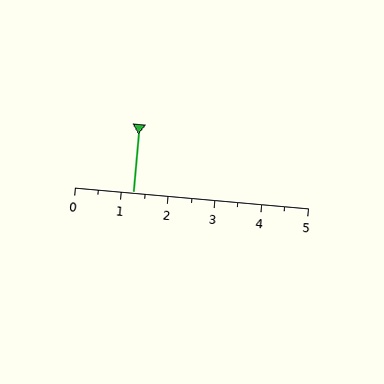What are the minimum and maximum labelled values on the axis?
The axis runs from 0 to 5.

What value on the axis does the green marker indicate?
The marker indicates approximately 1.2.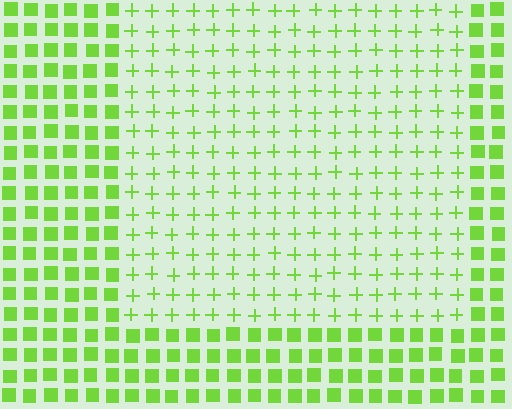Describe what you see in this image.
The image is filled with small lime elements arranged in a uniform grid. A rectangle-shaped region contains plus signs, while the surrounding area contains squares. The boundary is defined purely by the change in element shape.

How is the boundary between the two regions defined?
The boundary is defined by a change in element shape: plus signs inside vs. squares outside. All elements share the same color and spacing.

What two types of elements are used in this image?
The image uses plus signs inside the rectangle region and squares outside it.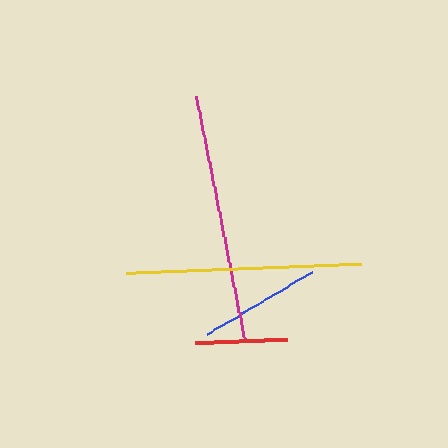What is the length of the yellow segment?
The yellow segment is approximately 235 pixels long.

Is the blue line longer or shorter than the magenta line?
The magenta line is longer than the blue line.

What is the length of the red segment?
The red segment is approximately 92 pixels long.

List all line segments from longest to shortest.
From longest to shortest: magenta, yellow, blue, red.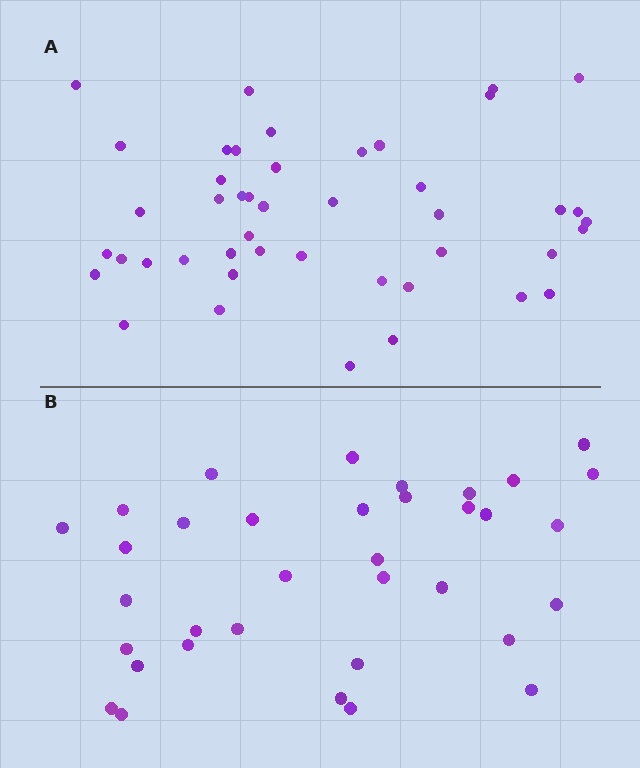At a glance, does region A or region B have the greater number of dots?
Region A (the top region) has more dots.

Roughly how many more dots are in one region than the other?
Region A has roughly 10 or so more dots than region B.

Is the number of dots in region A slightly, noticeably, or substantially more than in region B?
Region A has noticeably more, but not dramatically so. The ratio is roughly 1.3 to 1.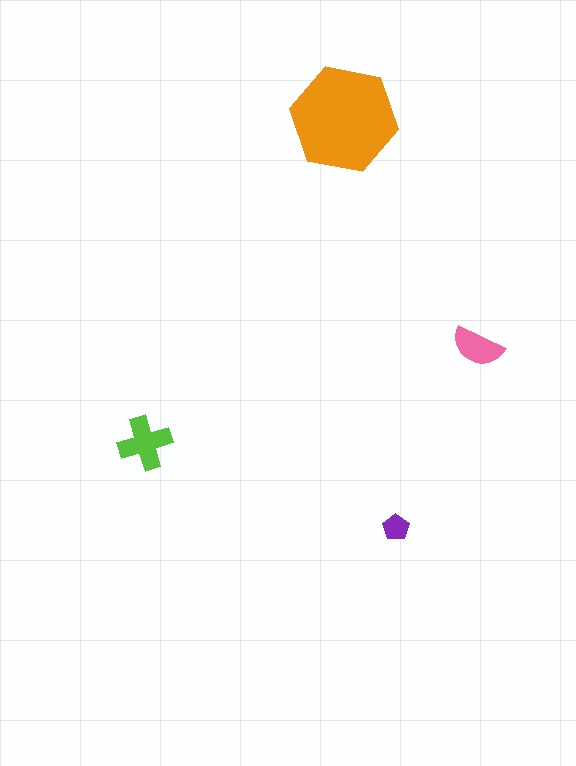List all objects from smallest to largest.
The purple pentagon, the pink semicircle, the lime cross, the orange hexagon.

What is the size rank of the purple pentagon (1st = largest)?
4th.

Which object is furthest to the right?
The pink semicircle is rightmost.